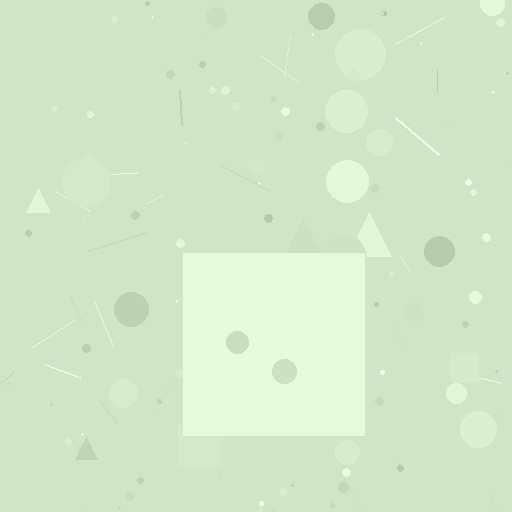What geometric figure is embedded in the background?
A square is embedded in the background.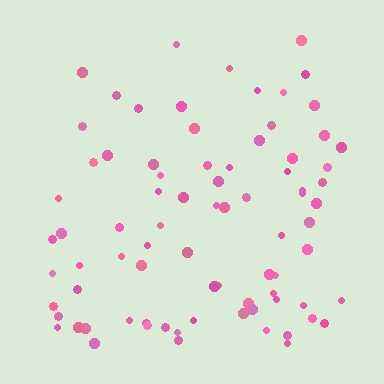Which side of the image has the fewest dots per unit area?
The top.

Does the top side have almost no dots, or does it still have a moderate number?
Still a moderate number, just noticeably fewer than the bottom.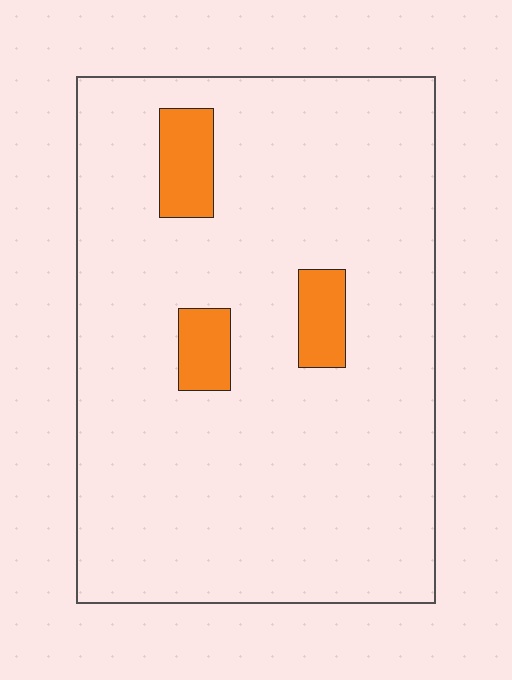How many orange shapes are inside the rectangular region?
3.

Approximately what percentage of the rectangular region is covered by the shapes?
Approximately 10%.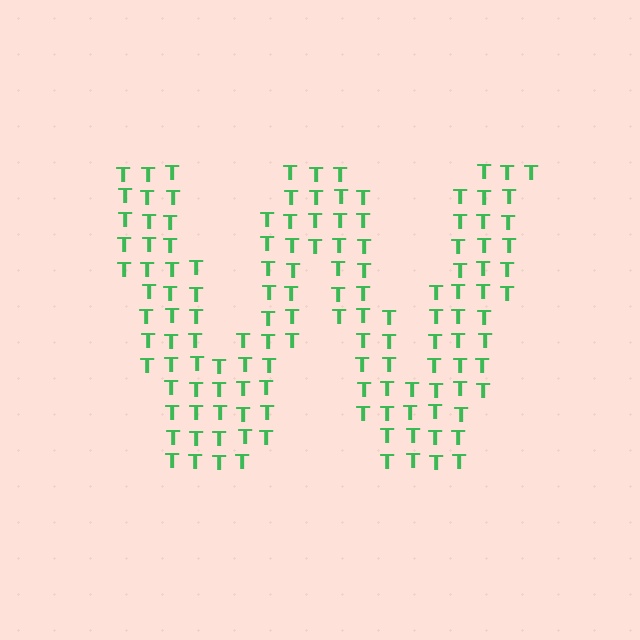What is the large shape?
The large shape is the letter W.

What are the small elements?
The small elements are letter T's.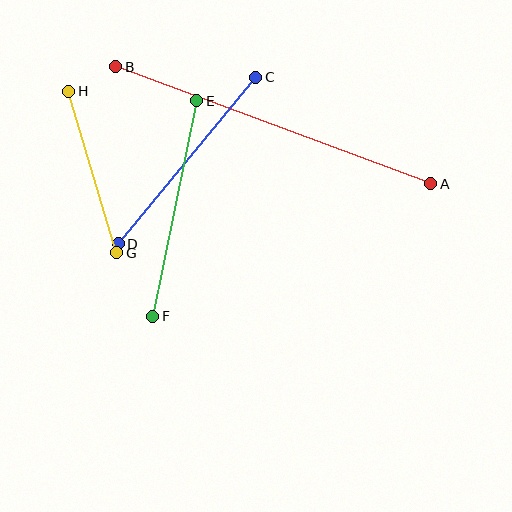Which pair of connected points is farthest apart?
Points A and B are farthest apart.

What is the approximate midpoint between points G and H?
The midpoint is at approximately (93, 172) pixels.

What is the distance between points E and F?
The distance is approximately 220 pixels.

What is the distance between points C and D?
The distance is approximately 216 pixels.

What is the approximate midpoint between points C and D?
The midpoint is at approximately (187, 161) pixels.